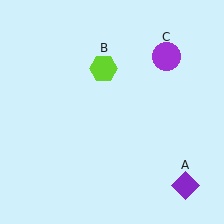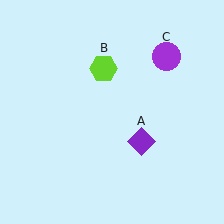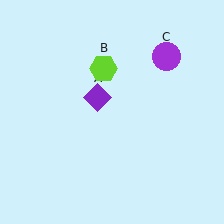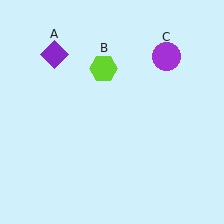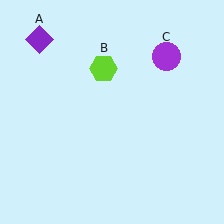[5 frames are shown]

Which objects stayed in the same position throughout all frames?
Lime hexagon (object B) and purple circle (object C) remained stationary.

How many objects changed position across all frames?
1 object changed position: purple diamond (object A).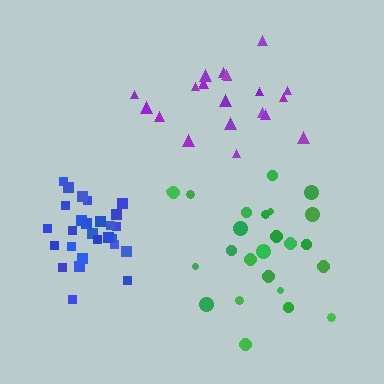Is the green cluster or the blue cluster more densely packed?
Blue.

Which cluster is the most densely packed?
Blue.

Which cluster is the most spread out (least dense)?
Purple.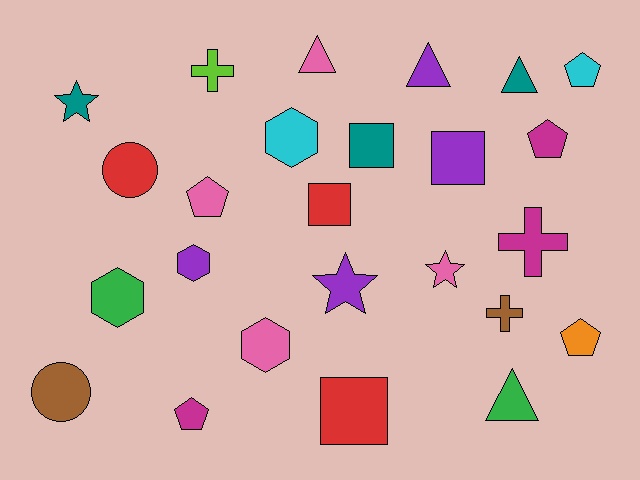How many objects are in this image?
There are 25 objects.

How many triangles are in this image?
There are 4 triangles.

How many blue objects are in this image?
There are no blue objects.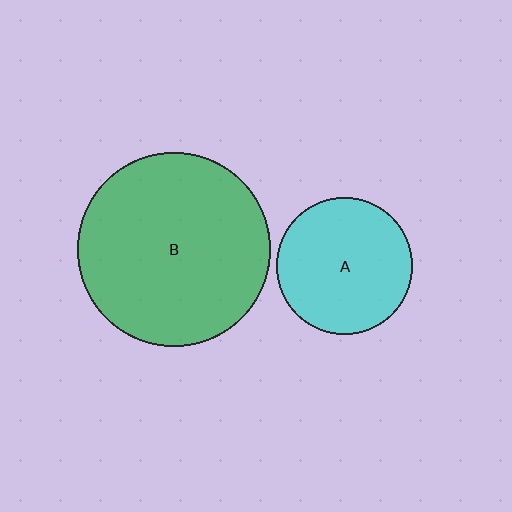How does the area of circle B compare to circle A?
Approximately 2.0 times.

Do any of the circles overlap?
No, none of the circles overlap.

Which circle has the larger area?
Circle B (green).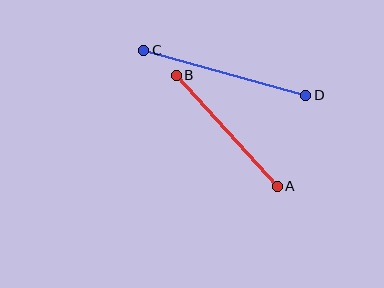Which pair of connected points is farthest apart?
Points C and D are farthest apart.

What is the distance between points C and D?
The distance is approximately 168 pixels.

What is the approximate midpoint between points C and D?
The midpoint is at approximately (225, 73) pixels.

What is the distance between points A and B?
The distance is approximately 150 pixels.